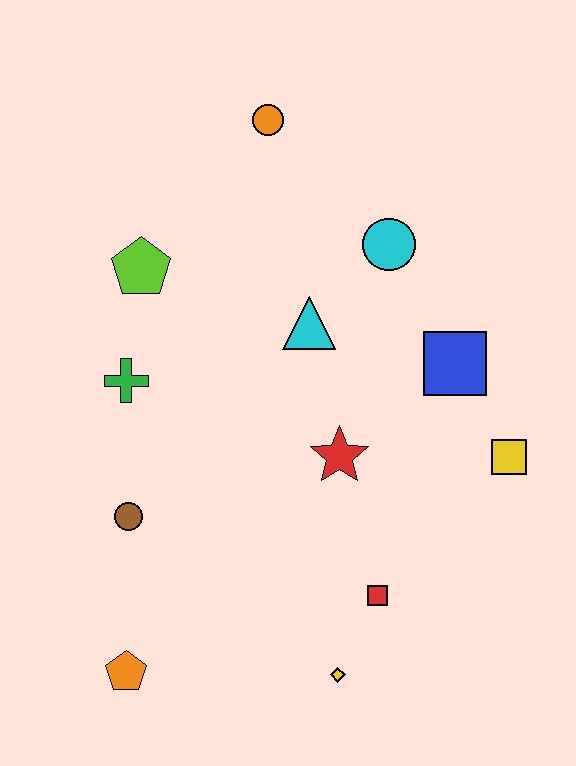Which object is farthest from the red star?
The orange circle is farthest from the red star.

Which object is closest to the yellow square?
The blue square is closest to the yellow square.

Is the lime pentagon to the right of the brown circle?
Yes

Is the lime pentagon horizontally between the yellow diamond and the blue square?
No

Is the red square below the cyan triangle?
Yes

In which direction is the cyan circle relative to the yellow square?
The cyan circle is above the yellow square.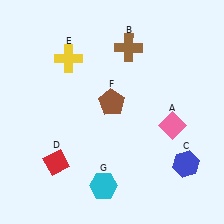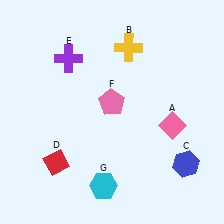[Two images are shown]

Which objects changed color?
B changed from brown to yellow. E changed from yellow to purple. F changed from brown to pink.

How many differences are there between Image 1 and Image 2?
There are 3 differences between the two images.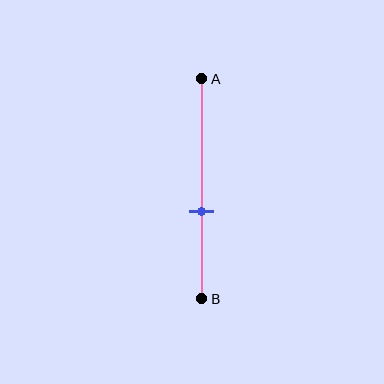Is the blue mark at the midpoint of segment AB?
No, the mark is at about 60% from A, not at the 50% midpoint.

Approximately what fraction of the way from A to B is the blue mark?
The blue mark is approximately 60% of the way from A to B.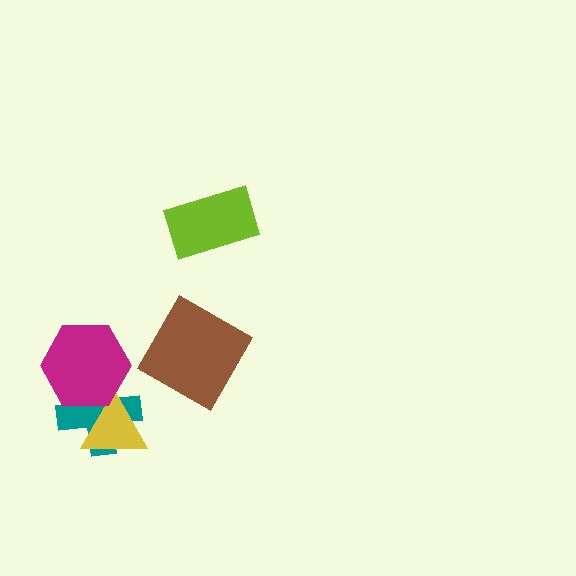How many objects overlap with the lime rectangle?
0 objects overlap with the lime rectangle.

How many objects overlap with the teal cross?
2 objects overlap with the teal cross.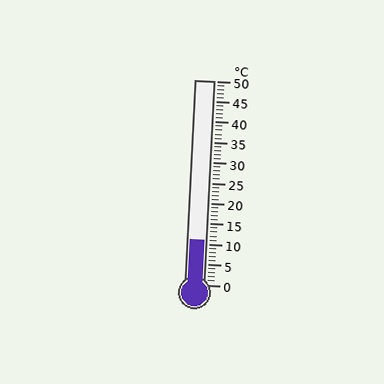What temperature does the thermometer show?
The thermometer shows approximately 11°C.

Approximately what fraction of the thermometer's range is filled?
The thermometer is filled to approximately 20% of its range.